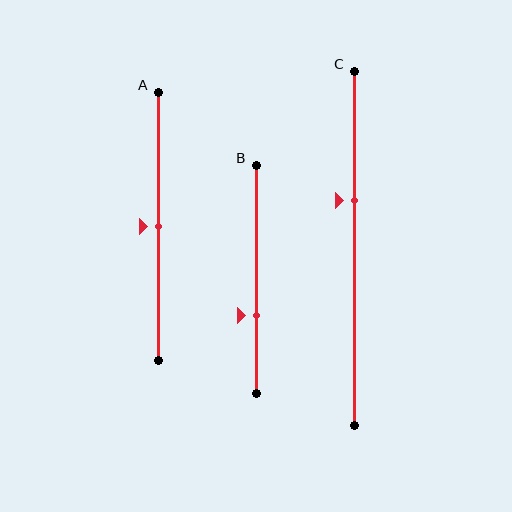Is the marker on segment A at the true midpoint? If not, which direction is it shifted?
Yes, the marker on segment A is at the true midpoint.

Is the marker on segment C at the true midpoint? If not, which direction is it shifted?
No, the marker on segment C is shifted upward by about 14% of the segment length.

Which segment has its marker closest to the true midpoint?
Segment A has its marker closest to the true midpoint.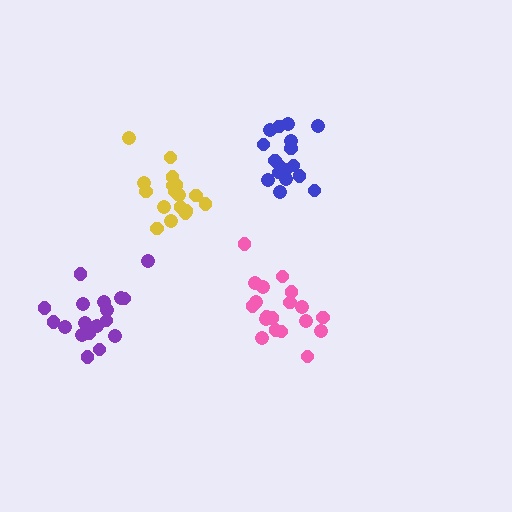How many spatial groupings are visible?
There are 4 spatial groupings.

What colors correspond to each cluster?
The clusters are colored: pink, purple, yellow, blue.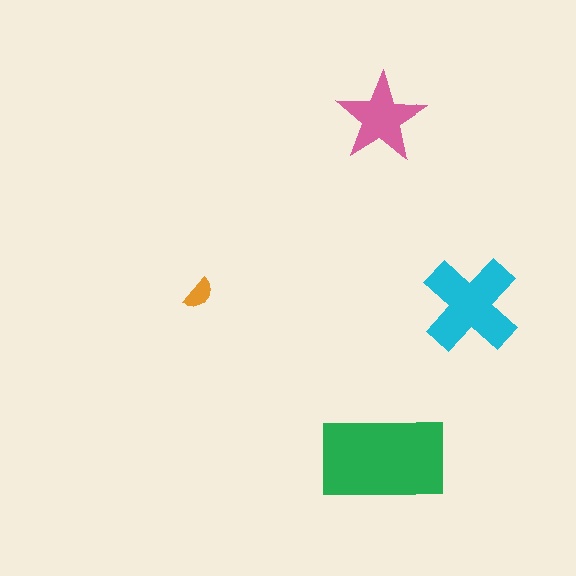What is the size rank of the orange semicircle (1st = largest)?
4th.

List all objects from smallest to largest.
The orange semicircle, the pink star, the cyan cross, the green rectangle.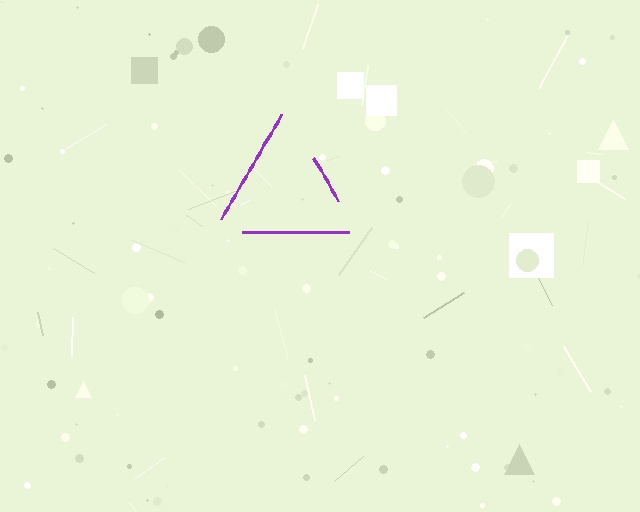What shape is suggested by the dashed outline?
The dashed outline suggests a triangle.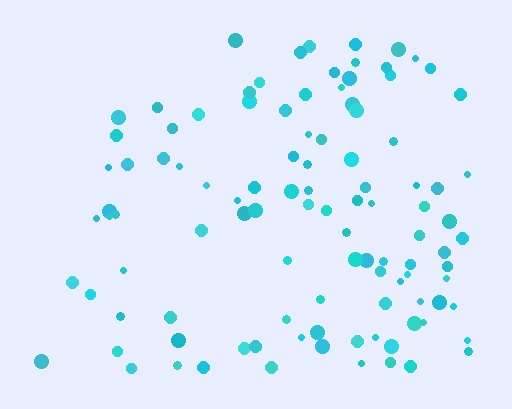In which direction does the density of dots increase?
From left to right, with the right side densest.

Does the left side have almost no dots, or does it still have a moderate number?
Still a moderate number, just noticeably fewer than the right.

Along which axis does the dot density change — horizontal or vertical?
Horizontal.